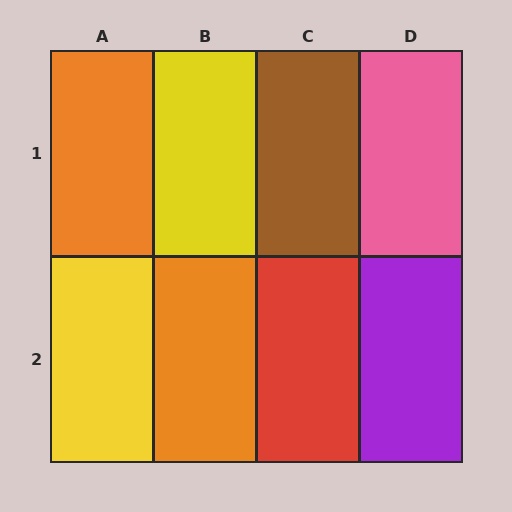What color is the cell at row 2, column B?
Orange.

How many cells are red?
1 cell is red.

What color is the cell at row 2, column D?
Purple.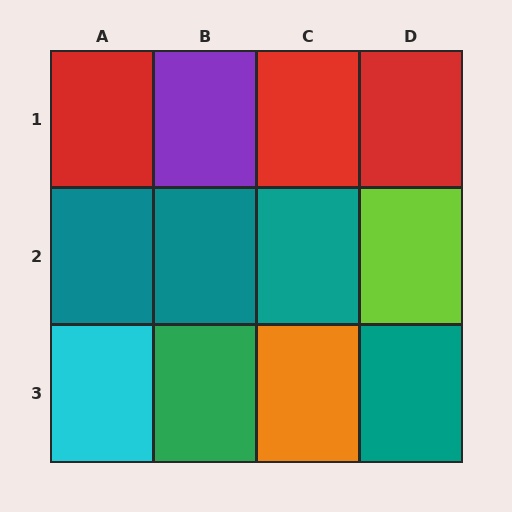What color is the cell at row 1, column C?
Red.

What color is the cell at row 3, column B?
Green.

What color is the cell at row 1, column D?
Red.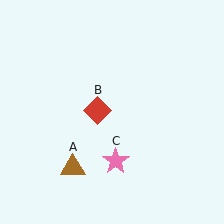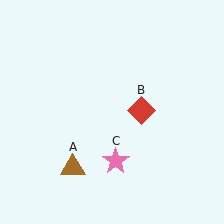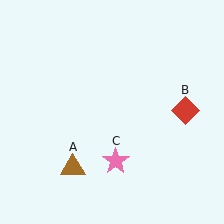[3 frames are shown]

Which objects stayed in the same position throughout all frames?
Brown triangle (object A) and pink star (object C) remained stationary.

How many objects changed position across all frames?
1 object changed position: red diamond (object B).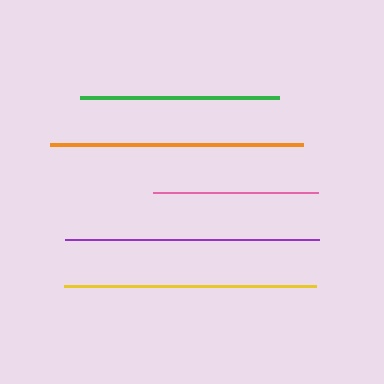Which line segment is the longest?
The purple line is the longest at approximately 255 pixels.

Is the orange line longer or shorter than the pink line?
The orange line is longer than the pink line.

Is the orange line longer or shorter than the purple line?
The purple line is longer than the orange line.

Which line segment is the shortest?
The pink line is the shortest at approximately 165 pixels.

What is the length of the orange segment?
The orange segment is approximately 253 pixels long.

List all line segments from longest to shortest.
From longest to shortest: purple, orange, yellow, green, pink.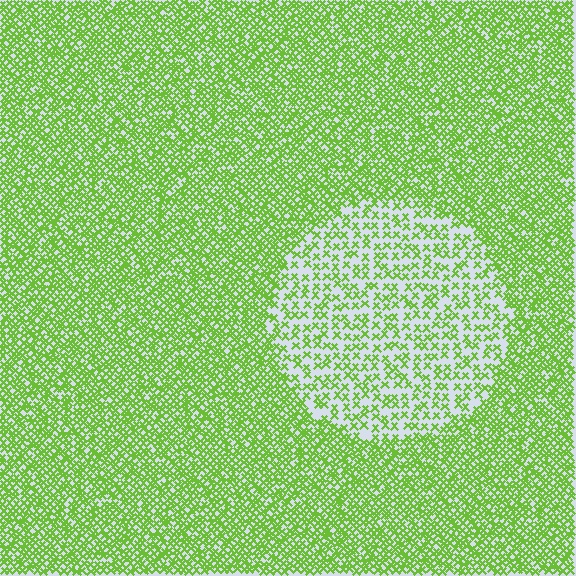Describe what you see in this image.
The image contains small lime elements arranged at two different densities. A circle-shaped region is visible where the elements are less densely packed than the surrounding area.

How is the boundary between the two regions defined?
The boundary is defined by a change in element density (approximately 2.3x ratio). All elements are the same color, size, and shape.